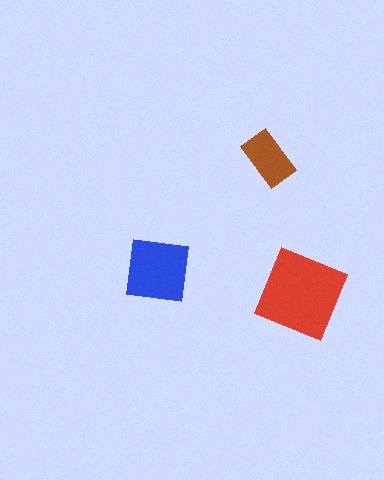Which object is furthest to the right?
The red diamond is rightmost.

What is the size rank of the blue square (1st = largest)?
2nd.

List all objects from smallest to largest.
The brown rectangle, the blue square, the red diamond.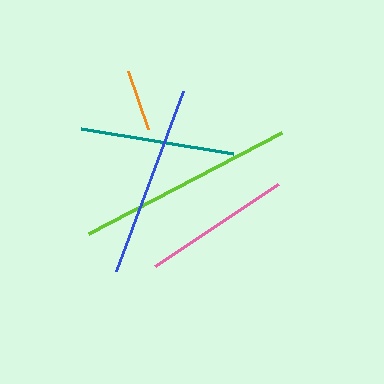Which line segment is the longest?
The lime line is the longest at approximately 218 pixels.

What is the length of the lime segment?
The lime segment is approximately 218 pixels long.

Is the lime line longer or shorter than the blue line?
The lime line is longer than the blue line.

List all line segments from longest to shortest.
From longest to shortest: lime, blue, teal, pink, orange.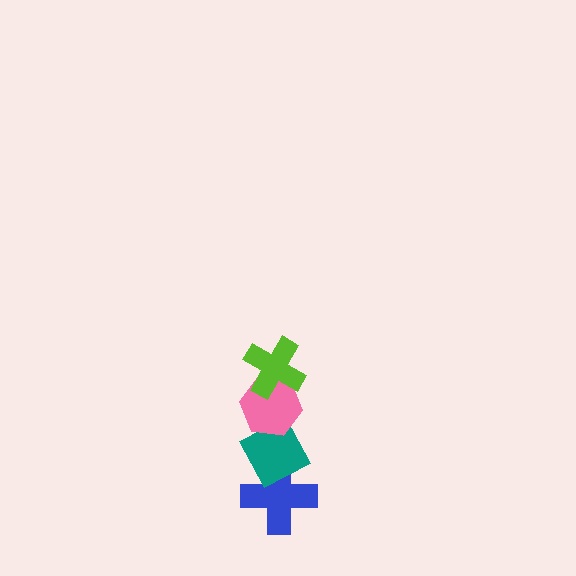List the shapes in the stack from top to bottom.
From top to bottom: the lime cross, the pink hexagon, the teal diamond, the blue cross.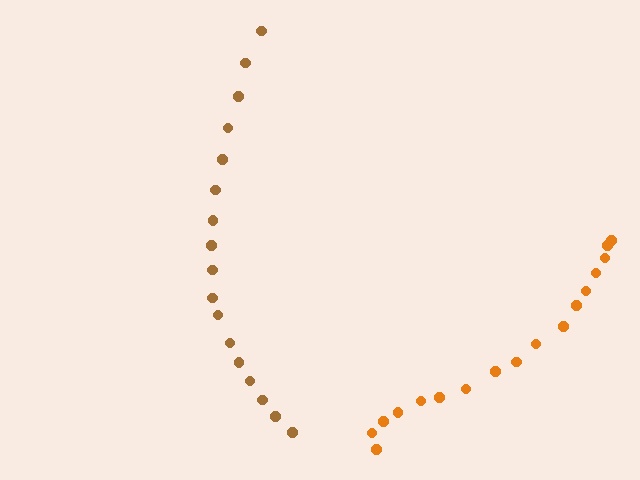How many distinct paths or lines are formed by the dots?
There are 2 distinct paths.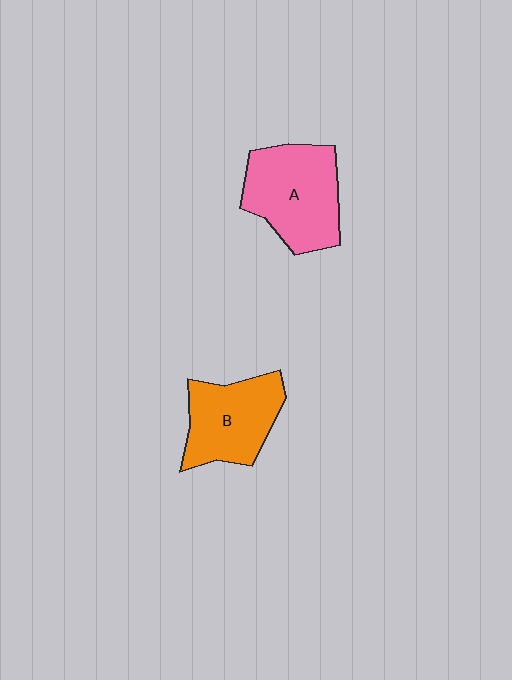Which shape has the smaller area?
Shape B (orange).